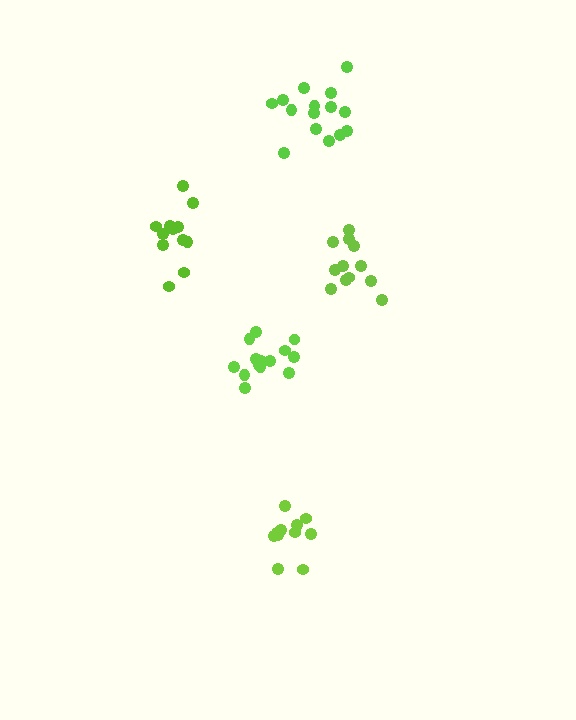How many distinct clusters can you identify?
There are 5 distinct clusters.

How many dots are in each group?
Group 1: 15 dots, Group 2: 15 dots, Group 3: 12 dots, Group 4: 13 dots, Group 5: 12 dots (67 total).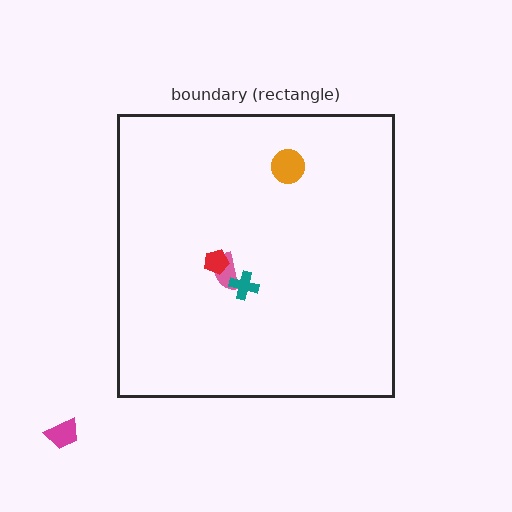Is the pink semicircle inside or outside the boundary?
Inside.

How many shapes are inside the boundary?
4 inside, 1 outside.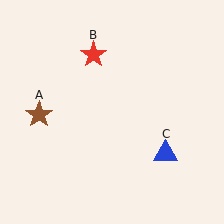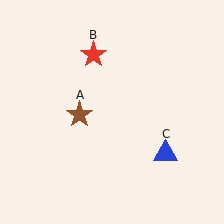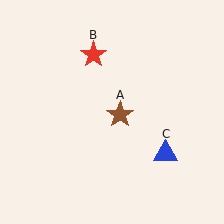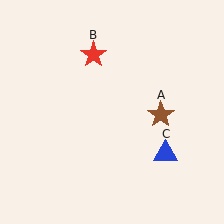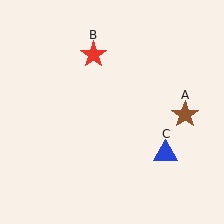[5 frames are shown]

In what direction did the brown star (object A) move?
The brown star (object A) moved right.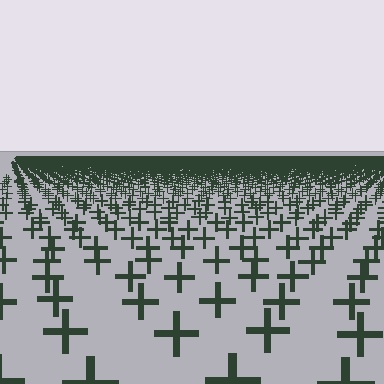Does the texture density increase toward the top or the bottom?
Density increases toward the top.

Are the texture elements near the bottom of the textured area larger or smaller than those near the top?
Larger. Near the bottom, elements are closer to the viewer and appear at a bigger on-screen size.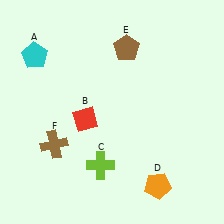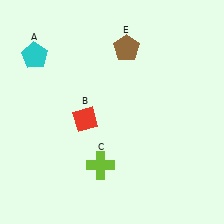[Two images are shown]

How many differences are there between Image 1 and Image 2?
There are 2 differences between the two images.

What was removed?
The brown cross (F), the orange pentagon (D) were removed in Image 2.